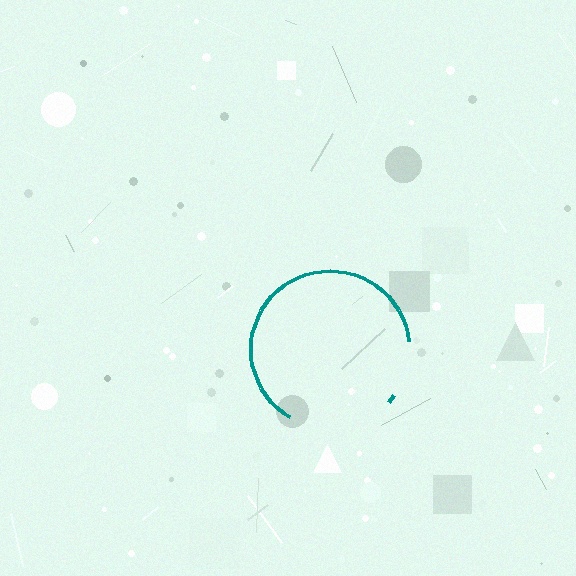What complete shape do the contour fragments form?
The contour fragments form a circle.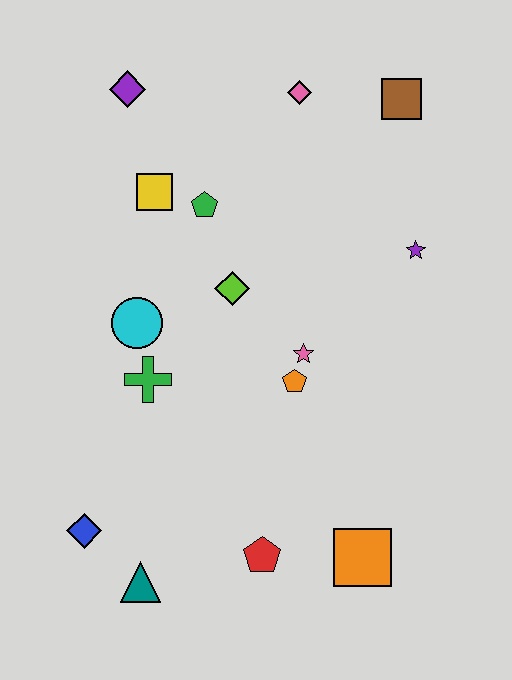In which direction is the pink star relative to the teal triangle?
The pink star is above the teal triangle.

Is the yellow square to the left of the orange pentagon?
Yes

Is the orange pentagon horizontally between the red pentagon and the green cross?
No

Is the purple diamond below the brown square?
No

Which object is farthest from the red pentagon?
The purple diamond is farthest from the red pentagon.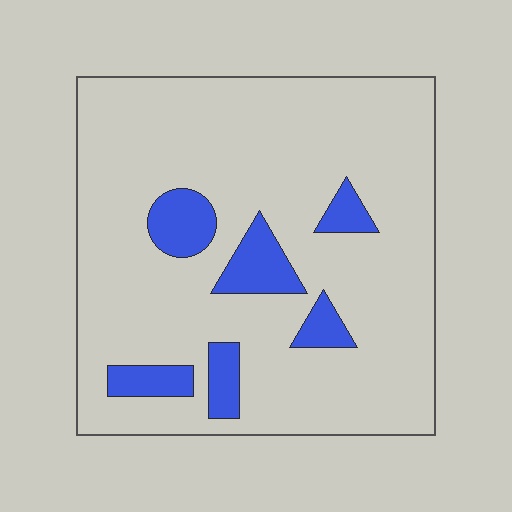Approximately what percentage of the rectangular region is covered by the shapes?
Approximately 15%.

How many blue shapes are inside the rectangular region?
6.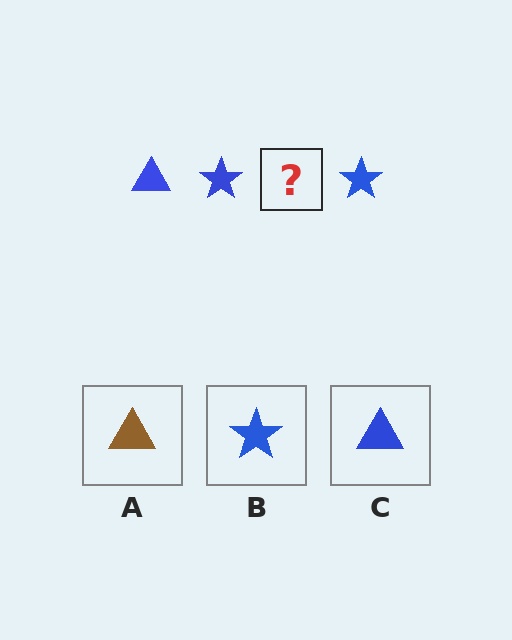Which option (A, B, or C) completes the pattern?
C.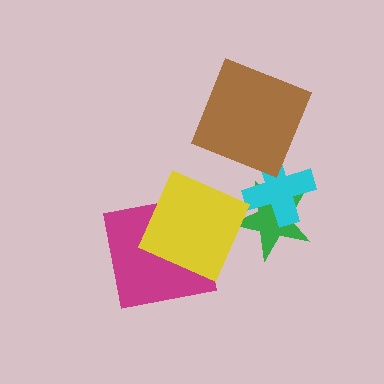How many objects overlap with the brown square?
0 objects overlap with the brown square.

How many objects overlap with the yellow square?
1 object overlaps with the yellow square.